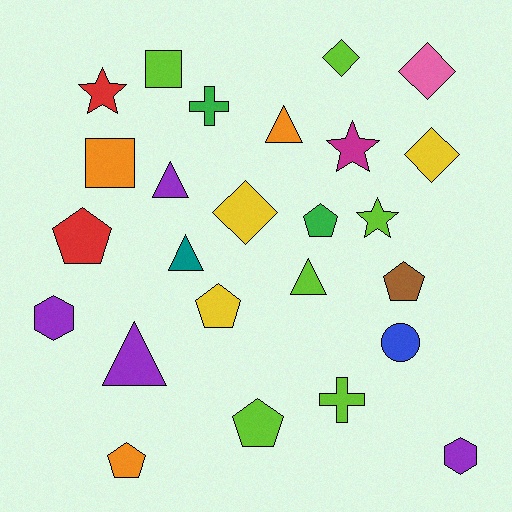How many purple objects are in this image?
There are 4 purple objects.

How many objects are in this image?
There are 25 objects.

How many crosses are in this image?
There are 2 crosses.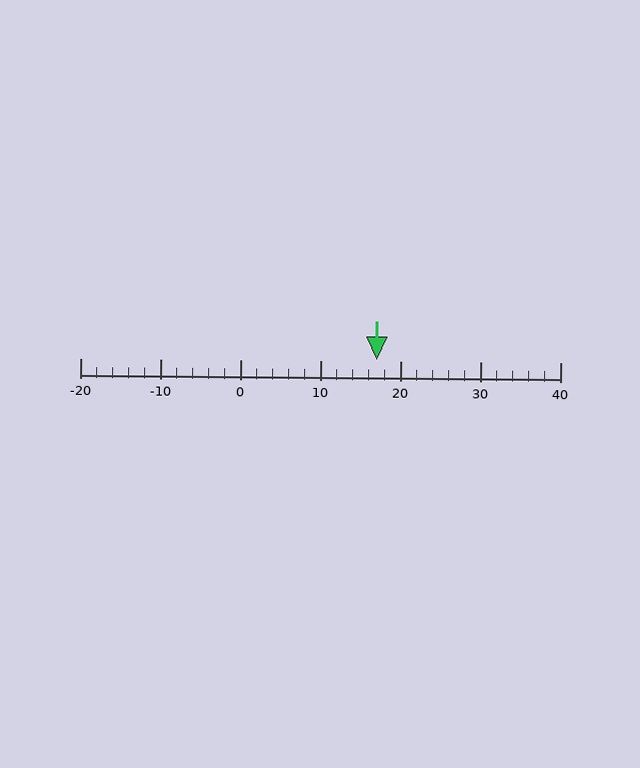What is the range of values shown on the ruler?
The ruler shows values from -20 to 40.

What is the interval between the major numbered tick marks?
The major tick marks are spaced 10 units apart.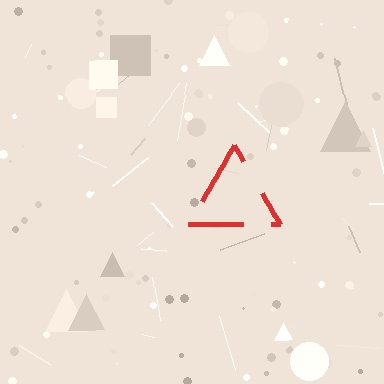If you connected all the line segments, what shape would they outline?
They would outline a triangle.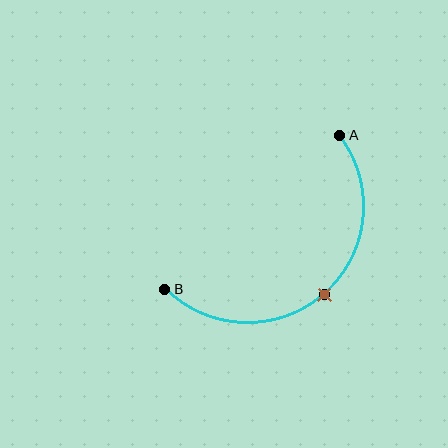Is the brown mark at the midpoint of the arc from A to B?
Yes. The brown mark lies on the arc at equal arc-length from both A and B — it is the arc midpoint.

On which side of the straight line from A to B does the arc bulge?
The arc bulges below and to the right of the straight line connecting A and B.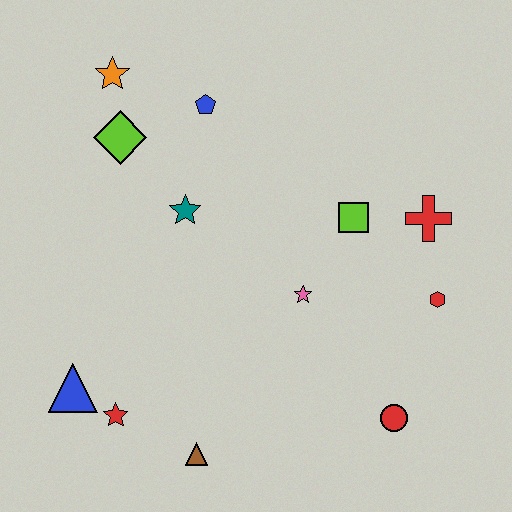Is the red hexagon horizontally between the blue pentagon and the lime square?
No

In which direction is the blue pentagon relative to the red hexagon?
The blue pentagon is to the left of the red hexagon.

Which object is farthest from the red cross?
The blue triangle is farthest from the red cross.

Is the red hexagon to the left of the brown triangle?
No